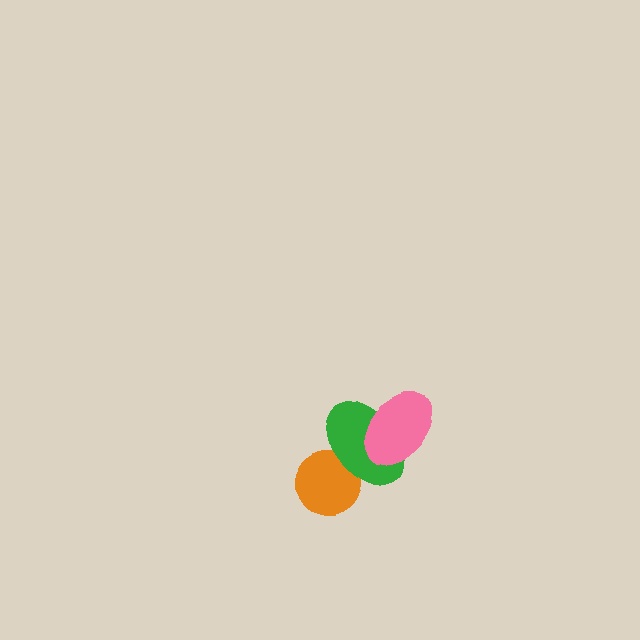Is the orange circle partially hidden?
Yes, it is partially covered by another shape.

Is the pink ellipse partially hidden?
No, no other shape covers it.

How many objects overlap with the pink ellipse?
1 object overlaps with the pink ellipse.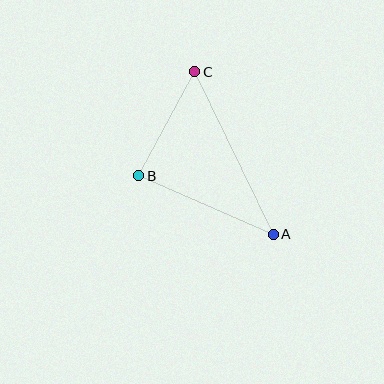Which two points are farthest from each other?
Points A and C are farthest from each other.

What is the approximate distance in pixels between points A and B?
The distance between A and B is approximately 147 pixels.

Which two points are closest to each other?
Points B and C are closest to each other.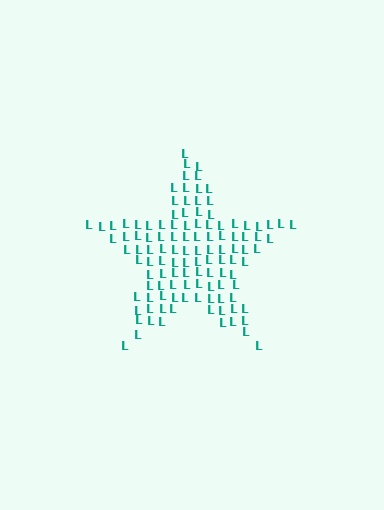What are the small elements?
The small elements are letter L's.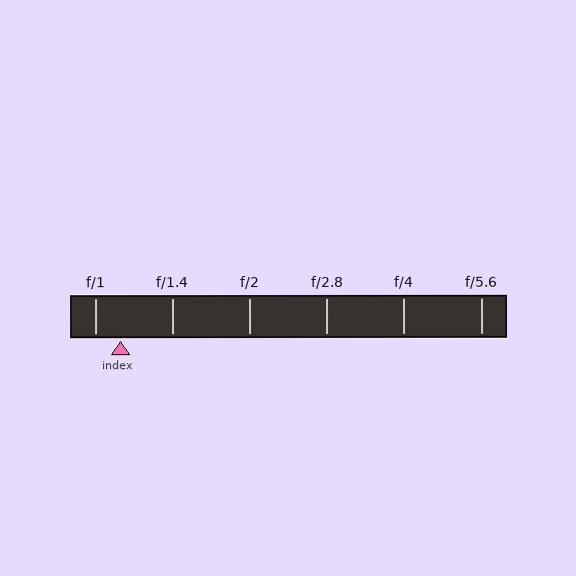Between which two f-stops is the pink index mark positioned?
The index mark is between f/1 and f/1.4.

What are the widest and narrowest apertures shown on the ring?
The widest aperture shown is f/1 and the narrowest is f/5.6.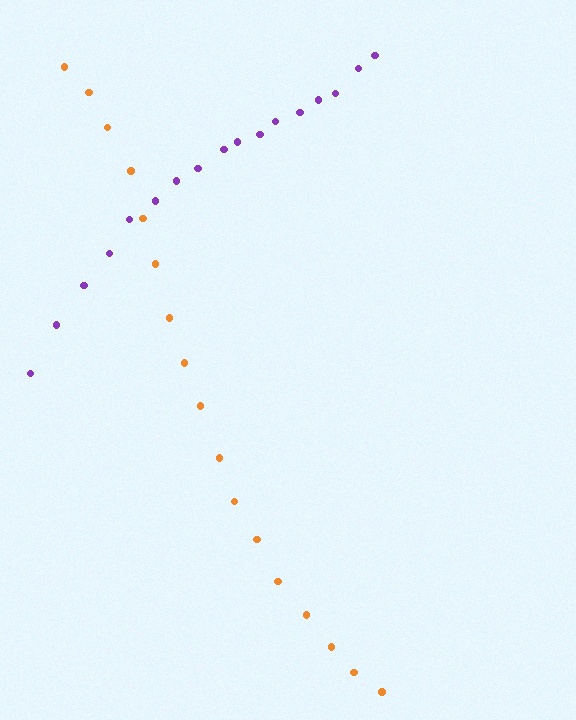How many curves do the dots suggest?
There are 2 distinct paths.